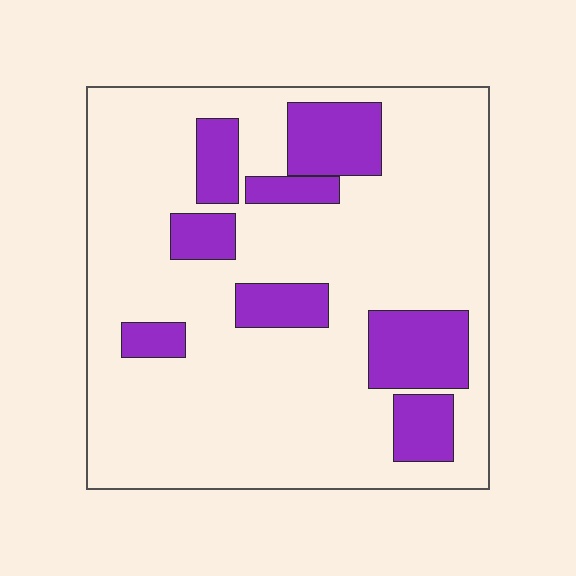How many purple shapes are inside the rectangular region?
8.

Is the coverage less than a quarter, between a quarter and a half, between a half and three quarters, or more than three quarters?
Less than a quarter.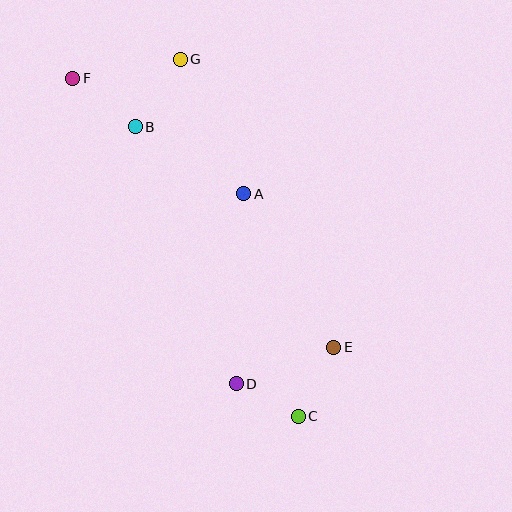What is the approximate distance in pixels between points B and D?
The distance between B and D is approximately 276 pixels.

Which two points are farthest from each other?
Points C and F are farthest from each other.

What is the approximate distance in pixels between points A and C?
The distance between A and C is approximately 229 pixels.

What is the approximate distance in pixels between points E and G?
The distance between E and G is approximately 327 pixels.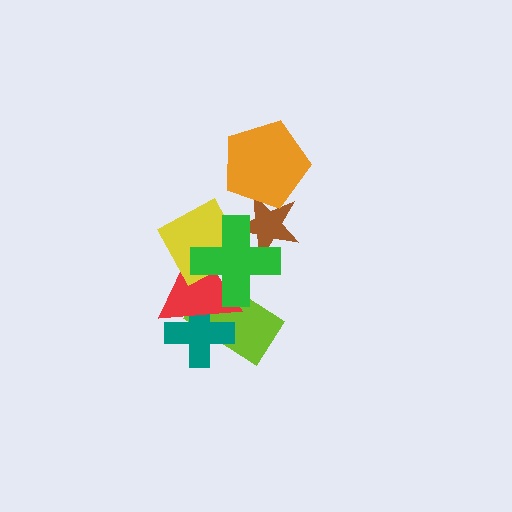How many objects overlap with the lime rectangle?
3 objects overlap with the lime rectangle.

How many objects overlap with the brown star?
3 objects overlap with the brown star.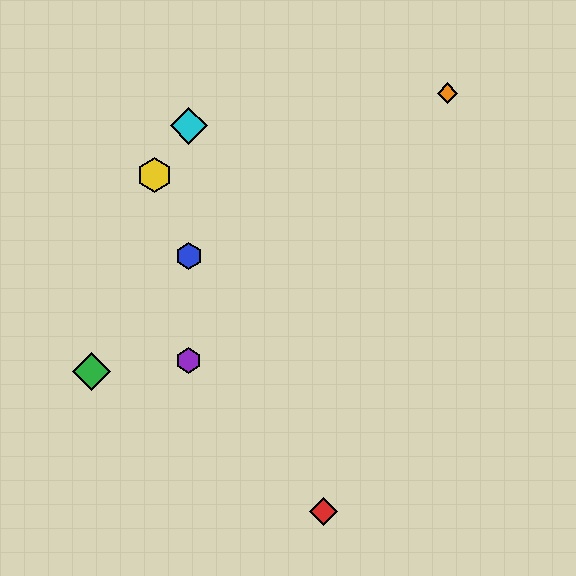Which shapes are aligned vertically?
The blue hexagon, the purple hexagon, the cyan diamond are aligned vertically.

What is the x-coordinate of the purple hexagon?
The purple hexagon is at x≈189.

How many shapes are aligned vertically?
3 shapes (the blue hexagon, the purple hexagon, the cyan diamond) are aligned vertically.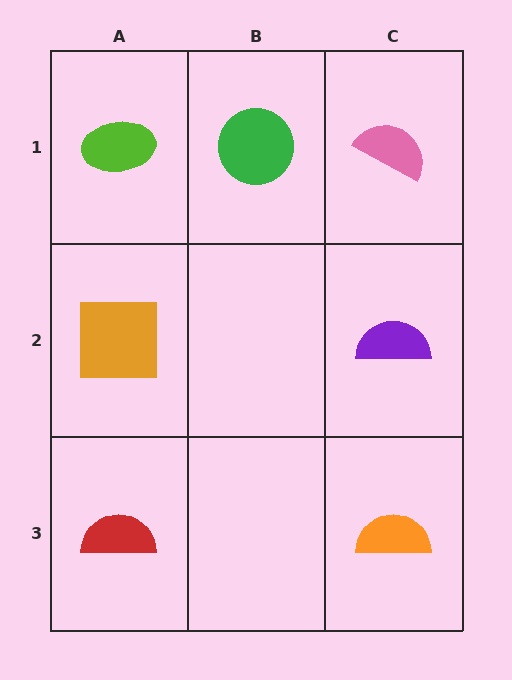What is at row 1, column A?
A lime ellipse.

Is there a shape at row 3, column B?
No, that cell is empty.